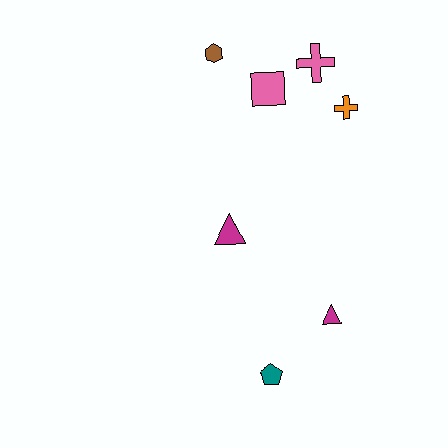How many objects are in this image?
There are 7 objects.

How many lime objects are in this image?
There are no lime objects.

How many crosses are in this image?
There are 2 crosses.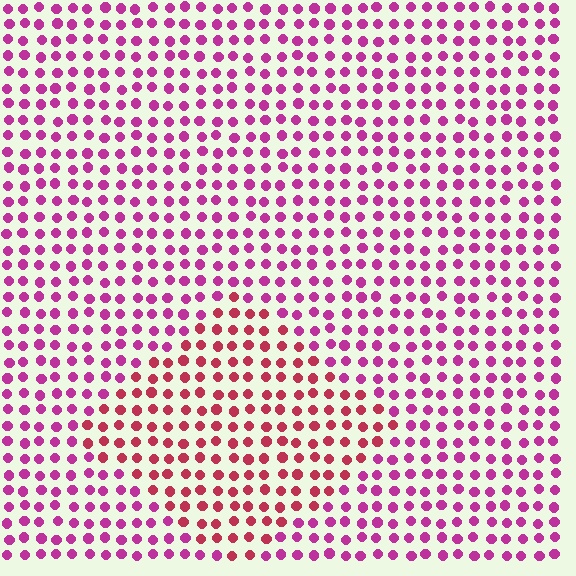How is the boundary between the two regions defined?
The boundary is defined purely by a slight shift in hue (about 32 degrees). Spacing, size, and orientation are identical on both sides.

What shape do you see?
I see a diamond.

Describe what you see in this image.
The image is filled with small magenta elements in a uniform arrangement. A diamond-shaped region is visible where the elements are tinted to a slightly different hue, forming a subtle color boundary.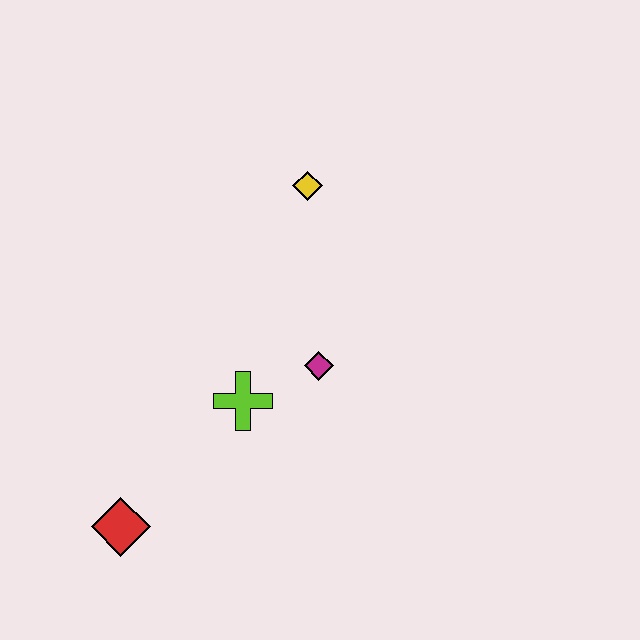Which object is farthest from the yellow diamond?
The red diamond is farthest from the yellow diamond.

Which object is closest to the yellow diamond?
The magenta diamond is closest to the yellow diamond.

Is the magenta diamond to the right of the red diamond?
Yes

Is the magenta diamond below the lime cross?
No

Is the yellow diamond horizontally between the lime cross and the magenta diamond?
Yes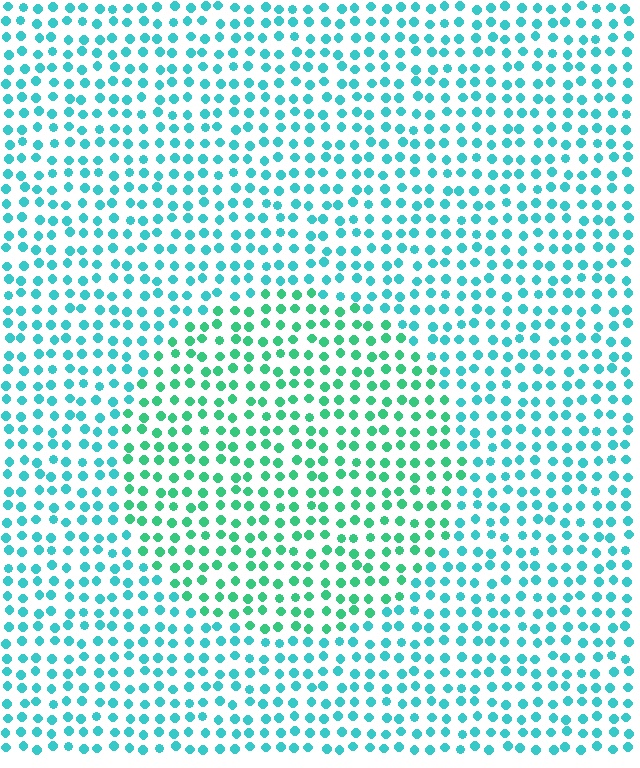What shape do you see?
I see a circle.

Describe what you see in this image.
The image is filled with small cyan elements in a uniform arrangement. A circle-shaped region is visible where the elements are tinted to a slightly different hue, forming a subtle color boundary.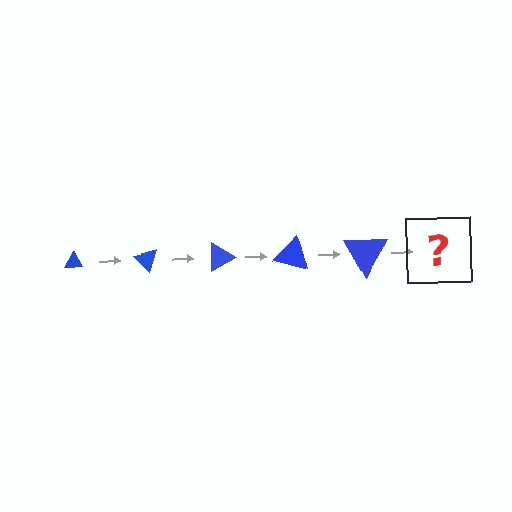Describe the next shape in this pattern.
It should be a triangle, larger than the previous one and rotated 225 degrees from the start.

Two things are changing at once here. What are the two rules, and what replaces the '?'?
The two rules are that the triangle grows larger each step and it rotates 45 degrees each step. The '?' should be a triangle, larger than the previous one and rotated 225 degrees from the start.